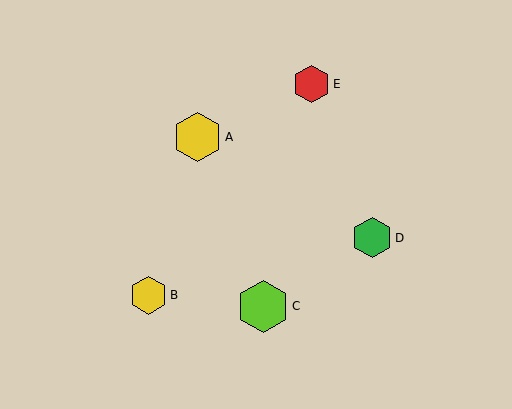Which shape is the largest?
The lime hexagon (labeled C) is the largest.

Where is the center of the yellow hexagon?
The center of the yellow hexagon is at (198, 137).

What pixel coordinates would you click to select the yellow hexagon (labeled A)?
Click at (198, 137) to select the yellow hexagon A.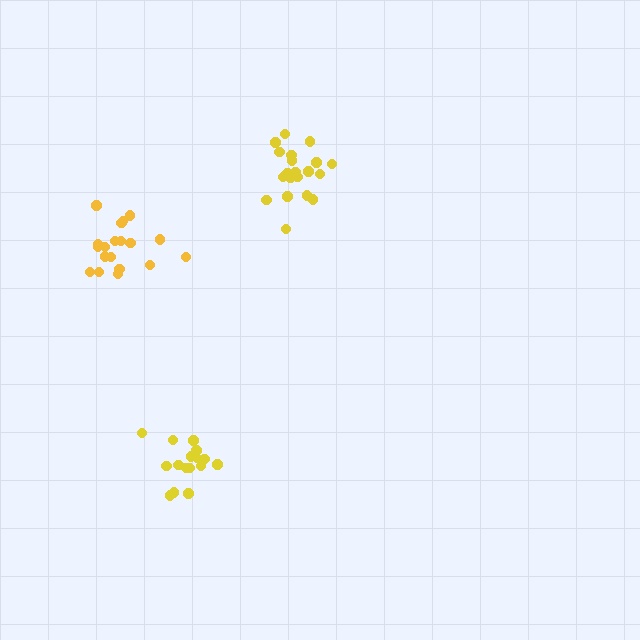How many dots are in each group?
Group 1: 19 dots, Group 2: 16 dots, Group 3: 21 dots (56 total).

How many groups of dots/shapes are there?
There are 3 groups.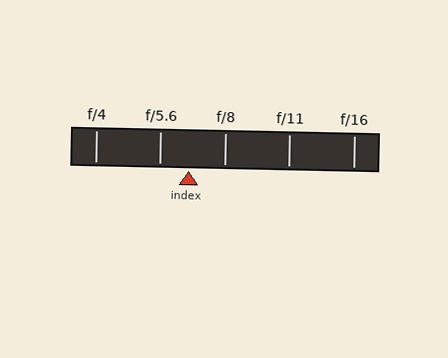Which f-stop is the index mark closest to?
The index mark is closest to f/5.6.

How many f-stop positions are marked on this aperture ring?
There are 5 f-stop positions marked.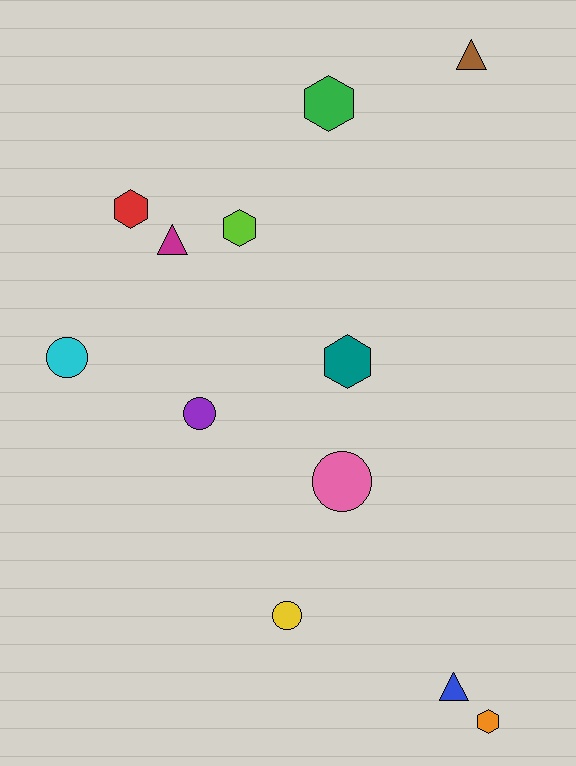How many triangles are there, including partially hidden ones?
There are 3 triangles.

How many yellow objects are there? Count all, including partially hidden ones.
There is 1 yellow object.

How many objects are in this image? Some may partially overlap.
There are 12 objects.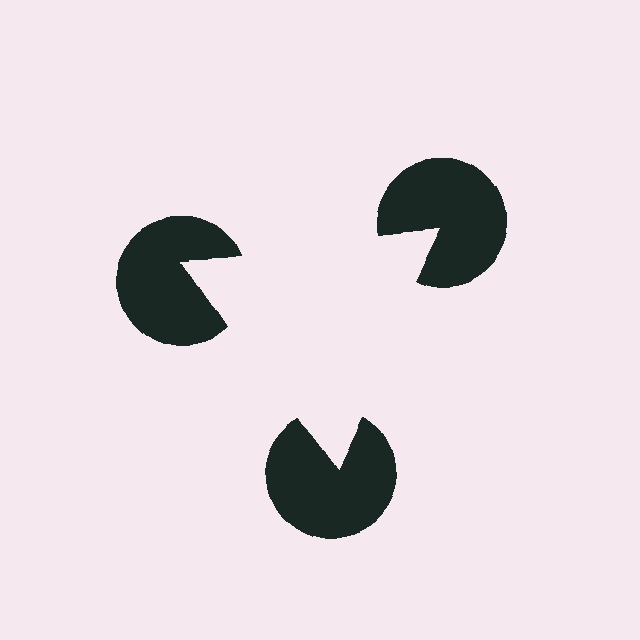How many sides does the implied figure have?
3 sides.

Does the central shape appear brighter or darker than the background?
It typically appears slightly brighter than the background, even though no actual brightness change is drawn.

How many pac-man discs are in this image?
There are 3 — one at each vertex of the illusory triangle.